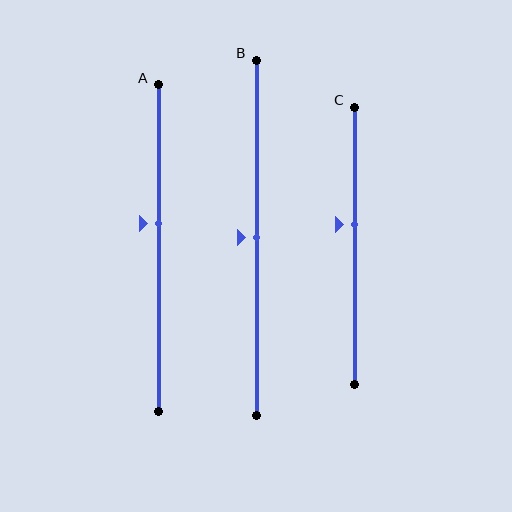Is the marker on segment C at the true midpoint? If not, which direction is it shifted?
No, the marker on segment C is shifted upward by about 8% of the segment length.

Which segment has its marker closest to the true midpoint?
Segment B has its marker closest to the true midpoint.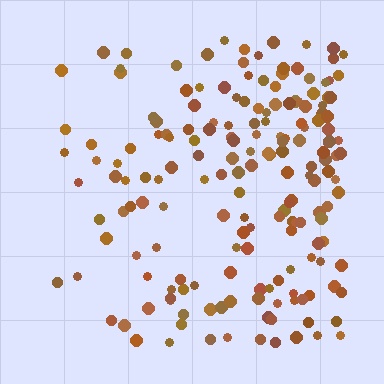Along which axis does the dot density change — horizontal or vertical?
Horizontal.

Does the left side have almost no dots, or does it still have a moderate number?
Still a moderate number, just noticeably fewer than the right.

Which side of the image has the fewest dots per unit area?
The left.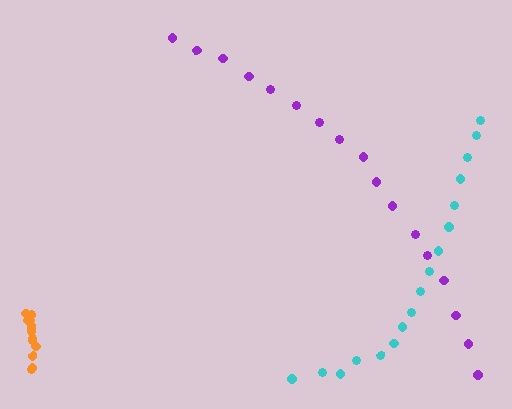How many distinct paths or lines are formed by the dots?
There are 3 distinct paths.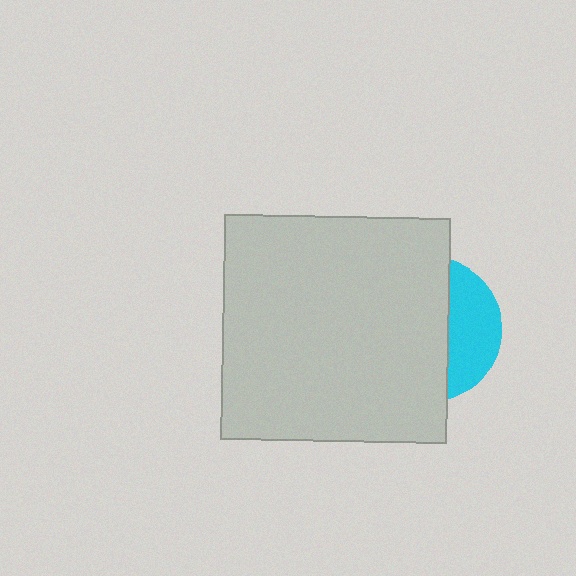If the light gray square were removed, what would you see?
You would see the complete cyan circle.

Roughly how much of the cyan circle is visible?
A small part of it is visible (roughly 33%).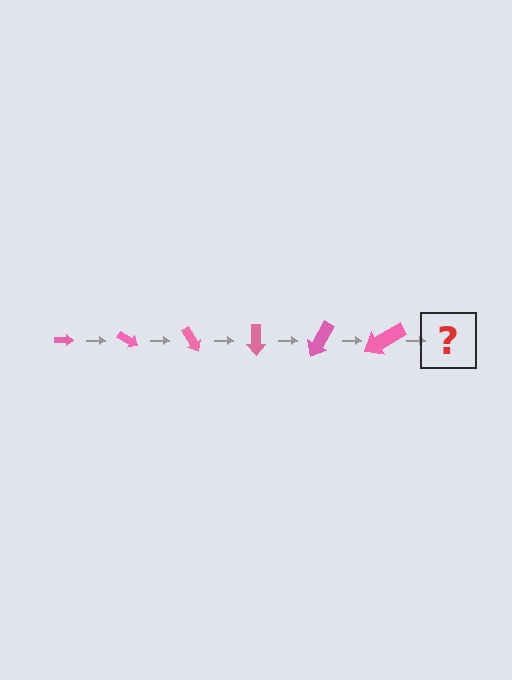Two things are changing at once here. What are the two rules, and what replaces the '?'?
The two rules are that the arrow grows larger each step and it rotates 30 degrees each step. The '?' should be an arrow, larger than the previous one and rotated 180 degrees from the start.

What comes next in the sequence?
The next element should be an arrow, larger than the previous one and rotated 180 degrees from the start.